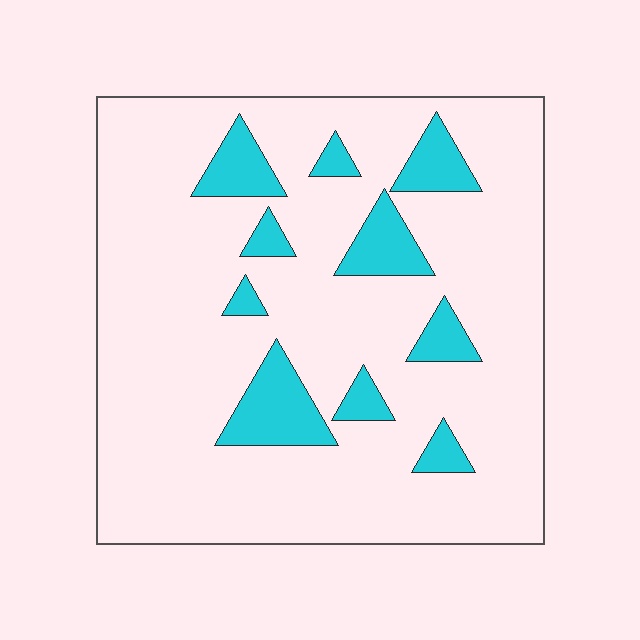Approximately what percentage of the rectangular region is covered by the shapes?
Approximately 15%.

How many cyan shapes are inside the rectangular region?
10.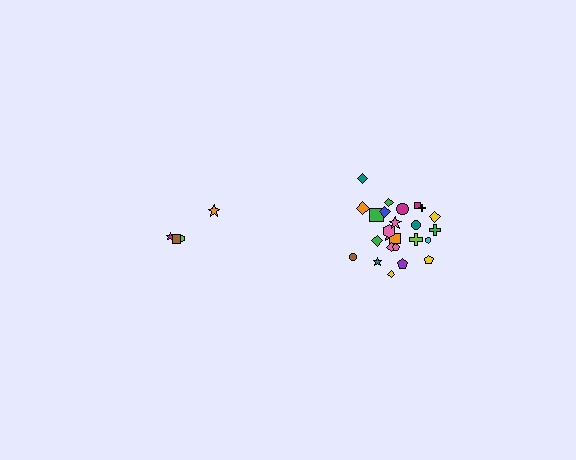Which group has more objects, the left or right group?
The right group.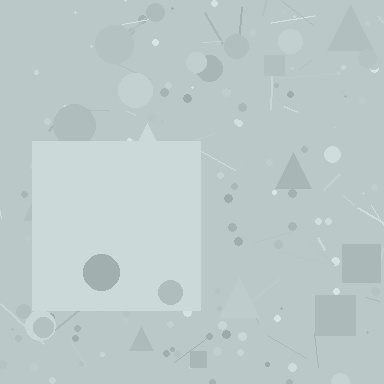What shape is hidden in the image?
A square is hidden in the image.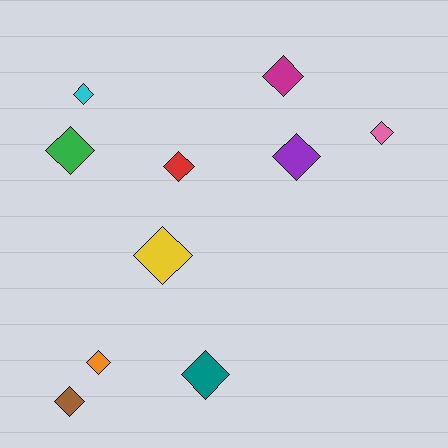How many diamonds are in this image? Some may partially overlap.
There are 10 diamonds.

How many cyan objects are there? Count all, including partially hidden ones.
There is 1 cyan object.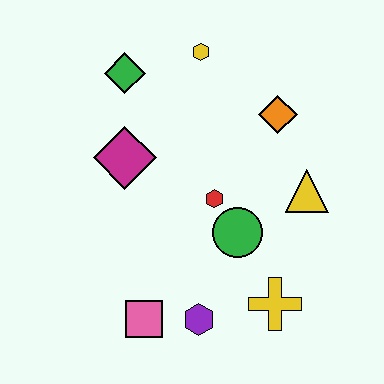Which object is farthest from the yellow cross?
The green diamond is farthest from the yellow cross.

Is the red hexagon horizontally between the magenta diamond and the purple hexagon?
No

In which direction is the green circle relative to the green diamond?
The green circle is below the green diamond.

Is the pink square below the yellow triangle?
Yes